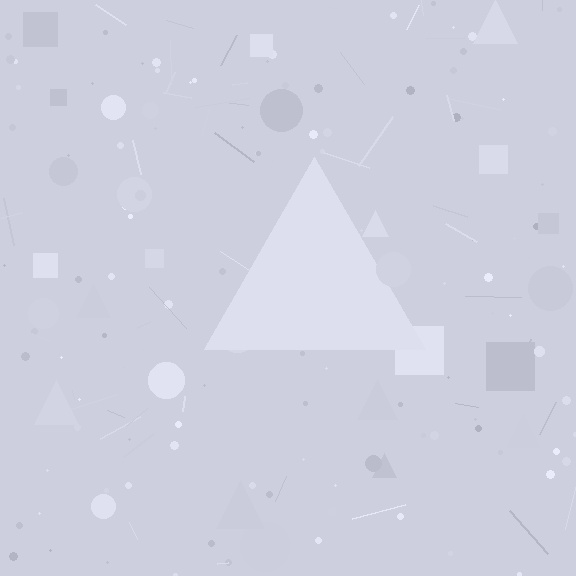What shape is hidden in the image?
A triangle is hidden in the image.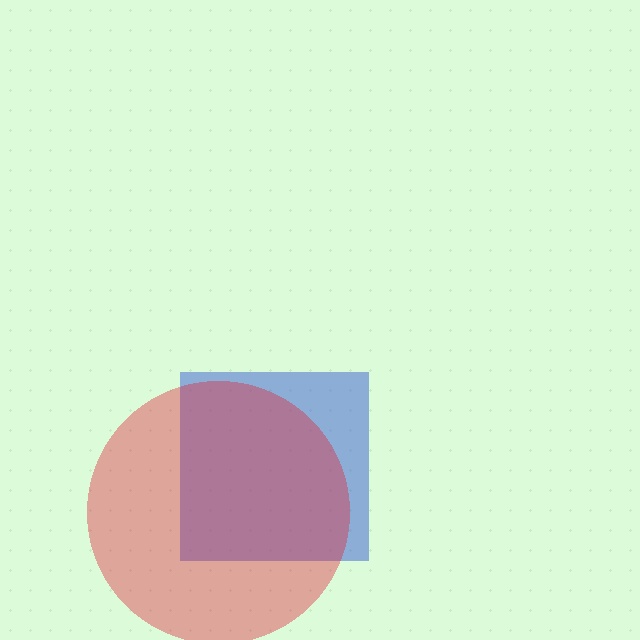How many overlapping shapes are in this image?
There are 2 overlapping shapes in the image.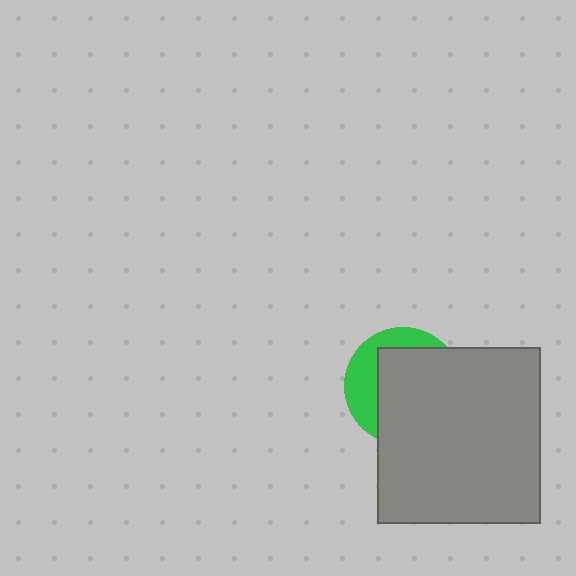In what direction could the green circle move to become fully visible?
The green circle could move toward the upper-left. That would shift it out from behind the gray rectangle entirely.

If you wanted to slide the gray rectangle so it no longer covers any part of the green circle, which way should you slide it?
Slide it toward the lower-right — that is the most direct way to separate the two shapes.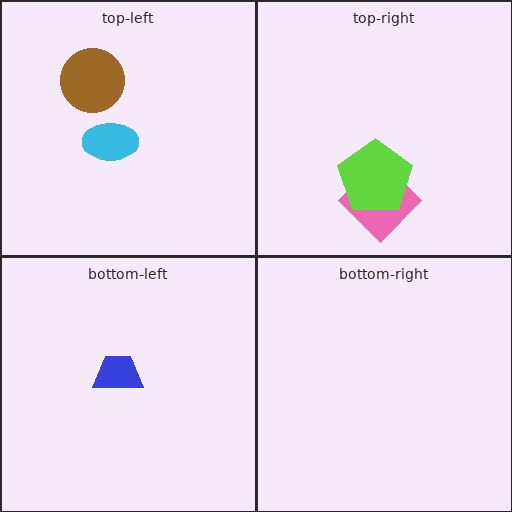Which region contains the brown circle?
The top-left region.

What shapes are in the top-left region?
The brown circle, the cyan ellipse.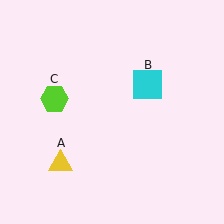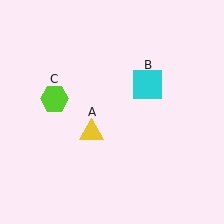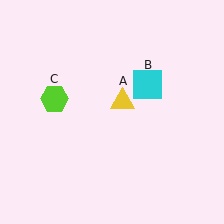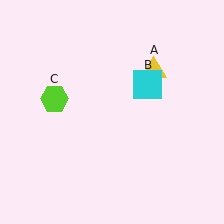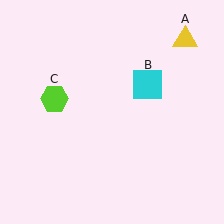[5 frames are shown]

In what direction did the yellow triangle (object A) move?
The yellow triangle (object A) moved up and to the right.